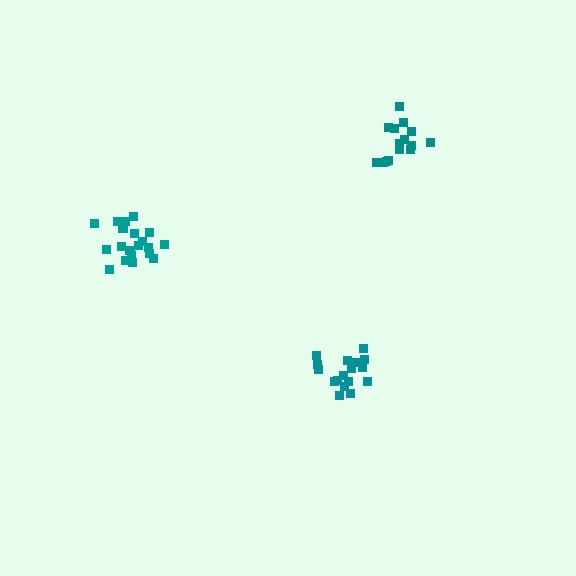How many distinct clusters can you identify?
There are 3 distinct clusters.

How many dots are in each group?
Group 1: 17 dots, Group 2: 21 dots, Group 3: 15 dots (53 total).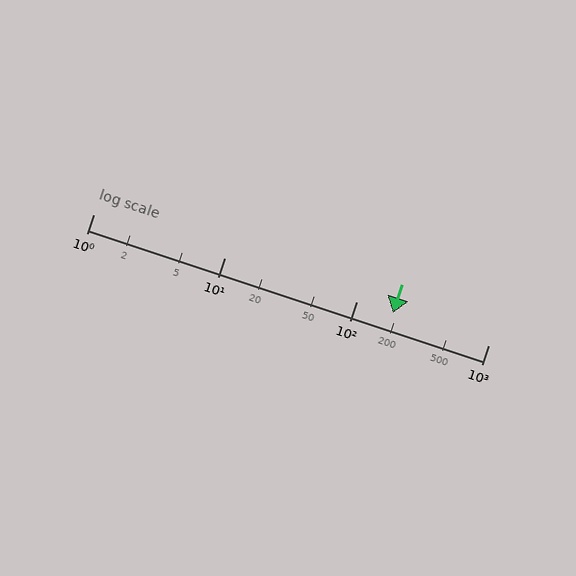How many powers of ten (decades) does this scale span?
The scale spans 3 decades, from 1 to 1000.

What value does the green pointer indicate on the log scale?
The pointer indicates approximately 190.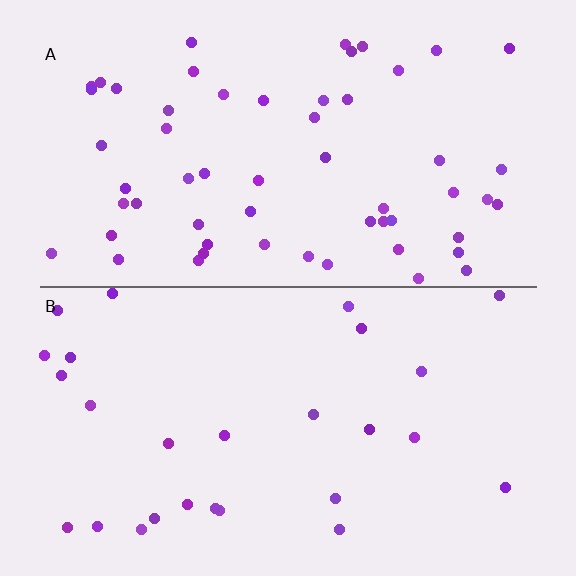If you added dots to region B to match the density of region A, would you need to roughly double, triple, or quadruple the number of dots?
Approximately double.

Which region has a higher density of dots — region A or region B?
A (the top).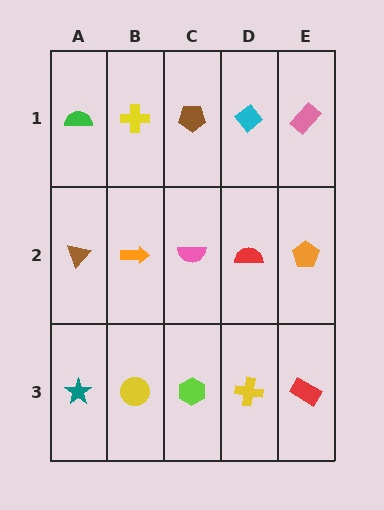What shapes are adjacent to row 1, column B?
An orange arrow (row 2, column B), a green semicircle (row 1, column A), a brown pentagon (row 1, column C).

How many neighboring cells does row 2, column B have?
4.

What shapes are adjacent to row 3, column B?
An orange arrow (row 2, column B), a teal star (row 3, column A), a lime hexagon (row 3, column C).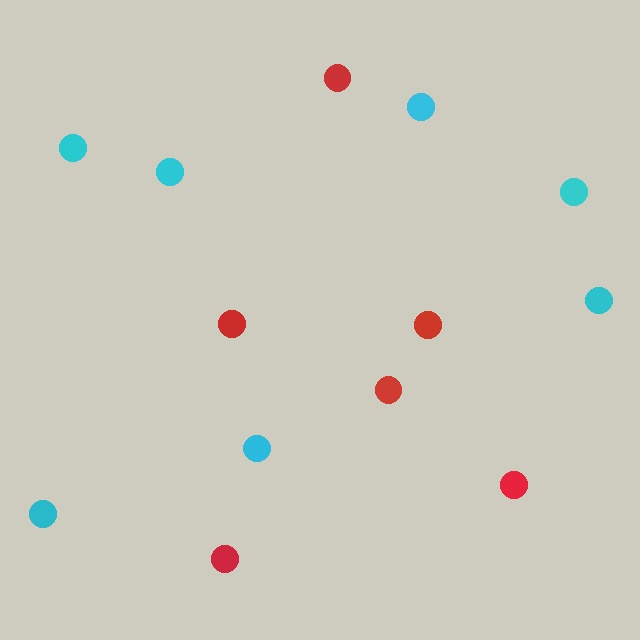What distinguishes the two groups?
There are 2 groups: one group of cyan circles (7) and one group of red circles (6).